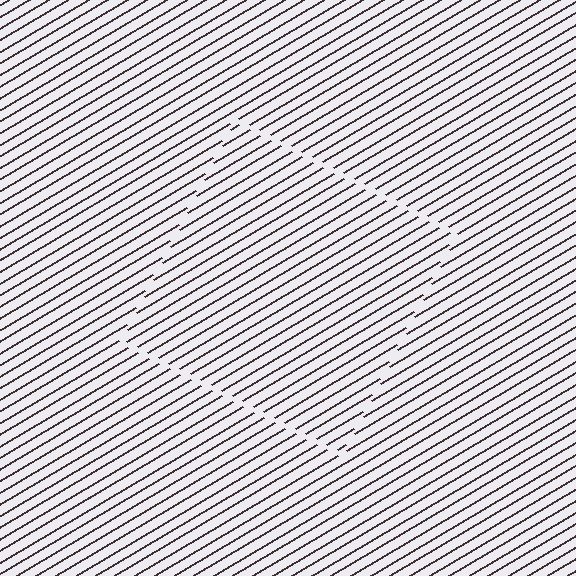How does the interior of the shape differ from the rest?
The interior of the shape contains the same grating, shifted by half a period — the contour is defined by the phase discontinuity where line-ends from the inner and outer gratings abut.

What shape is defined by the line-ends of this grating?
An illusory square. The interior of the shape contains the same grating, shifted by half a period — the contour is defined by the phase discontinuity where line-ends from the inner and outer gratings abut.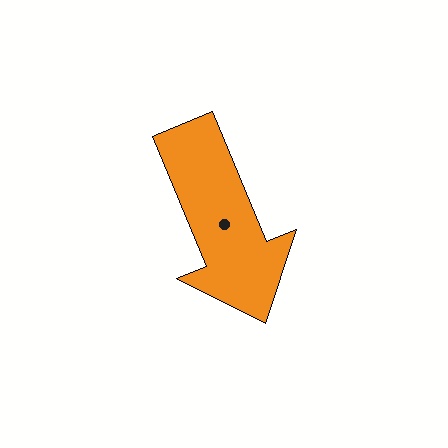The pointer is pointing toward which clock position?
Roughly 5 o'clock.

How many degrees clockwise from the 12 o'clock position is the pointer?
Approximately 158 degrees.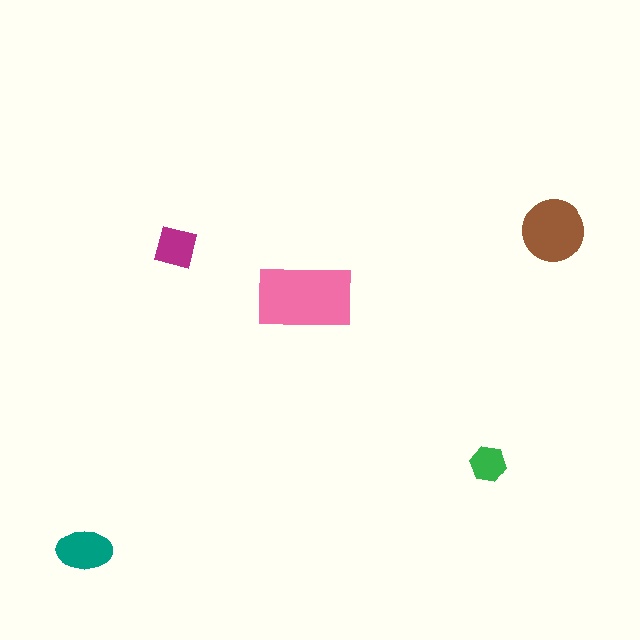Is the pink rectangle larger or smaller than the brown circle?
Larger.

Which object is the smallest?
The green hexagon.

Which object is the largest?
The pink rectangle.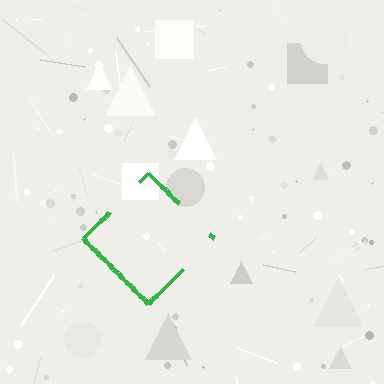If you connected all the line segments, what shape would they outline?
They would outline a diamond.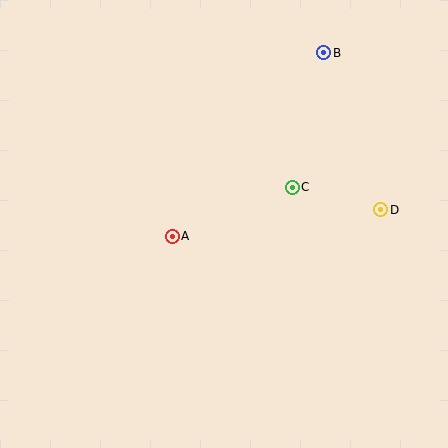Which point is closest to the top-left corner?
Point A is closest to the top-left corner.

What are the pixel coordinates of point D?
Point D is at (381, 210).